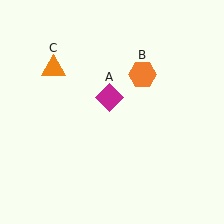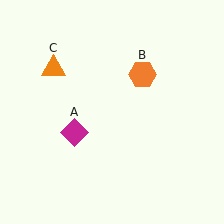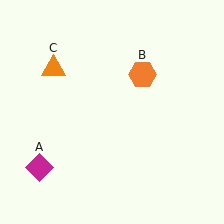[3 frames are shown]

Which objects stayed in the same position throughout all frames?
Orange hexagon (object B) and orange triangle (object C) remained stationary.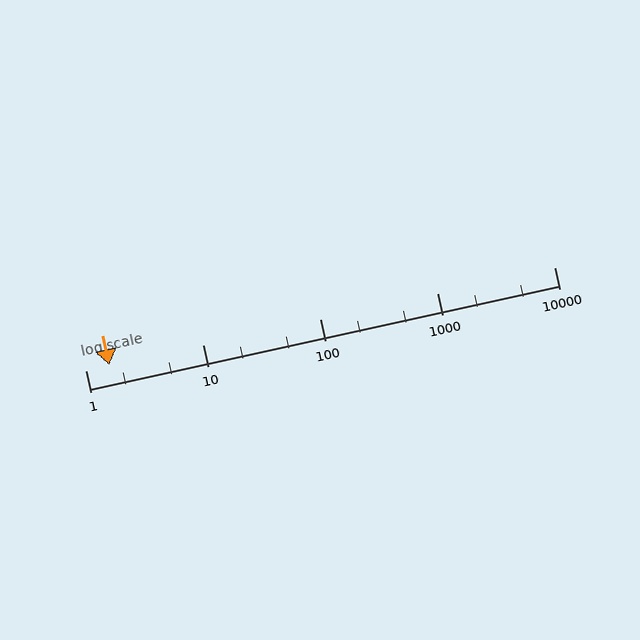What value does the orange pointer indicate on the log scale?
The pointer indicates approximately 1.6.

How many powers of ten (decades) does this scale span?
The scale spans 4 decades, from 1 to 10000.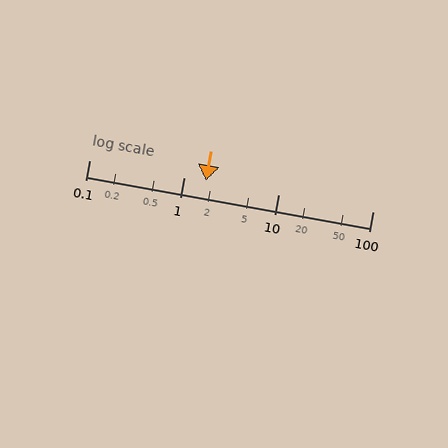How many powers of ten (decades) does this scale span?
The scale spans 3 decades, from 0.1 to 100.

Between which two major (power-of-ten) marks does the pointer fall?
The pointer is between 1 and 10.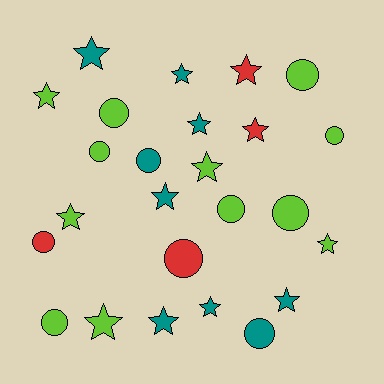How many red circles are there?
There are 2 red circles.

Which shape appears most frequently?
Star, with 14 objects.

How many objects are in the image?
There are 25 objects.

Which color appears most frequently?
Lime, with 12 objects.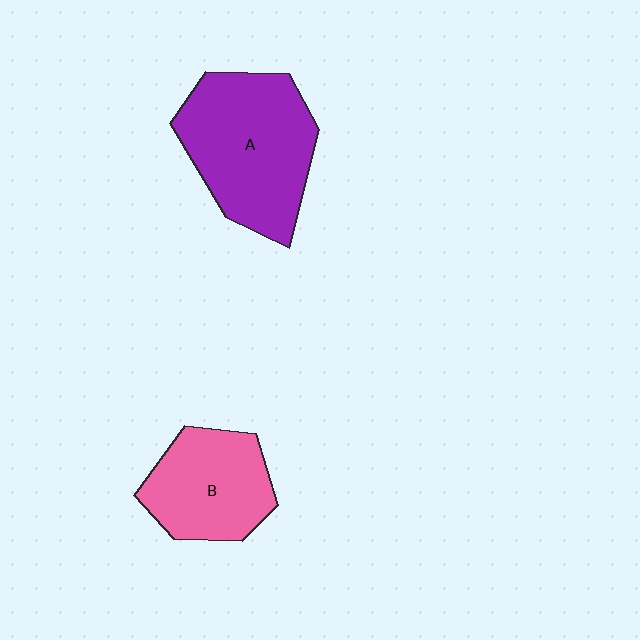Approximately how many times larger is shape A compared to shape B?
Approximately 1.4 times.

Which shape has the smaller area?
Shape B (pink).